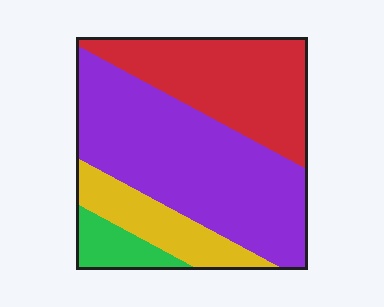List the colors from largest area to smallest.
From largest to smallest: purple, red, yellow, green.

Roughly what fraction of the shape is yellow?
Yellow covers roughly 15% of the shape.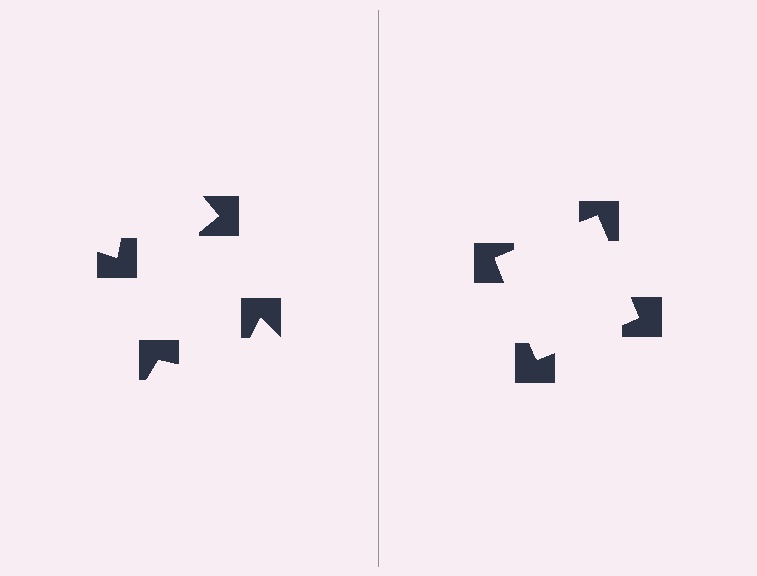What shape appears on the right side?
An illusory square.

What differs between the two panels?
The notched squares are positioned identically on both sides; only the wedge orientations differ. On the right they align to a square; on the left they are misaligned.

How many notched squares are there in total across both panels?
8 — 4 on each side.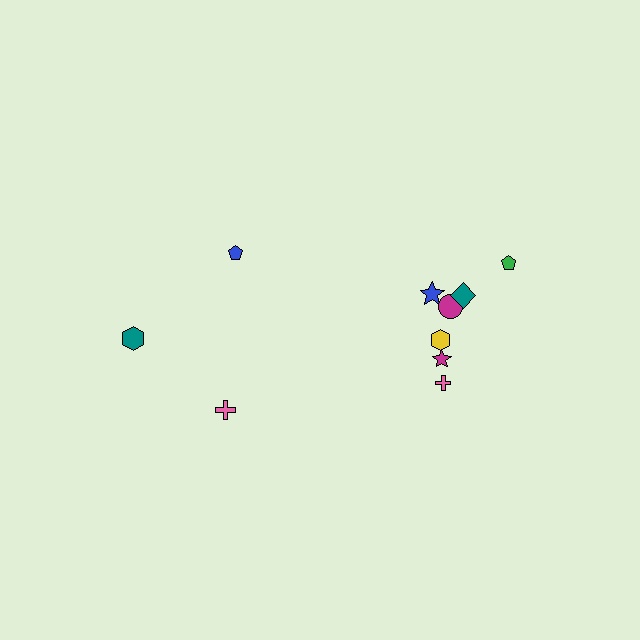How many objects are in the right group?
There are 7 objects.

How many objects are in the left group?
There are 3 objects.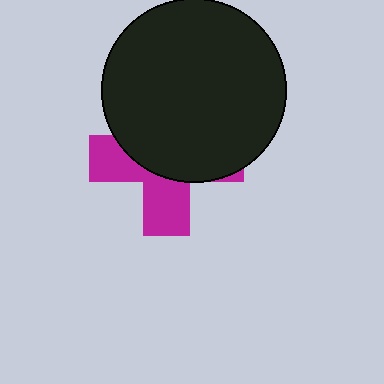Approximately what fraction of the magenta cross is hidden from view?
Roughly 61% of the magenta cross is hidden behind the black circle.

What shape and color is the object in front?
The object in front is a black circle.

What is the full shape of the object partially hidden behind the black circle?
The partially hidden object is a magenta cross.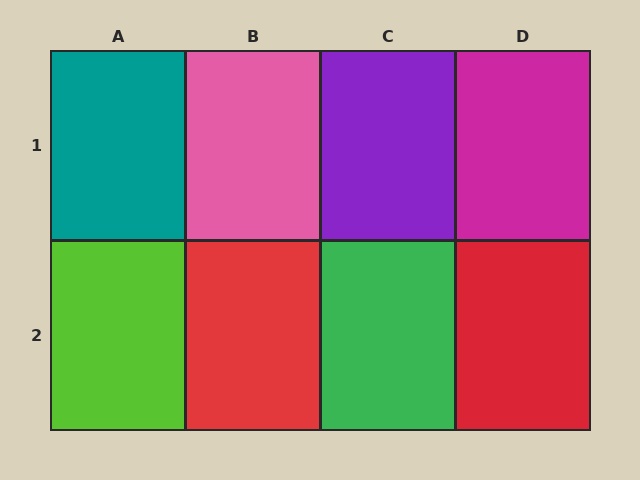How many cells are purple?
1 cell is purple.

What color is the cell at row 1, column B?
Pink.